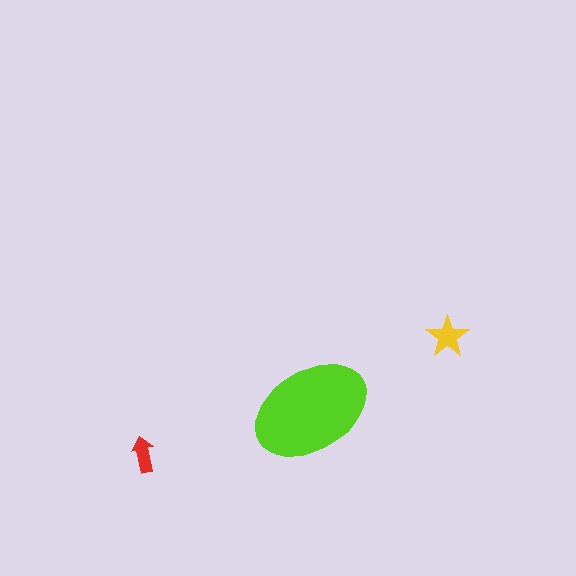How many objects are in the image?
There are 3 objects in the image.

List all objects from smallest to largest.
The red arrow, the yellow star, the lime ellipse.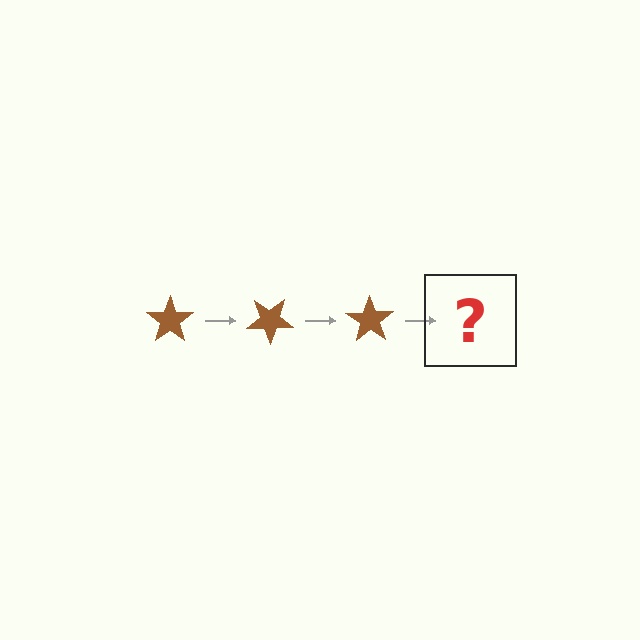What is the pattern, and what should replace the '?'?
The pattern is that the star rotates 35 degrees each step. The '?' should be a brown star rotated 105 degrees.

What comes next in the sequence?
The next element should be a brown star rotated 105 degrees.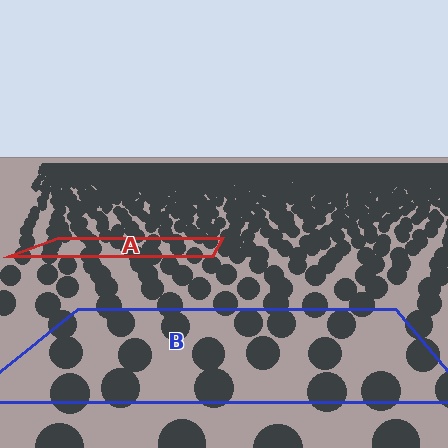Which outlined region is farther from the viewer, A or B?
Region A is farther from the viewer — the texture elements inside it appear smaller and more densely packed.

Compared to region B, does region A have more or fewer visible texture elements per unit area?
Region A has more texture elements per unit area — they are packed more densely because it is farther away.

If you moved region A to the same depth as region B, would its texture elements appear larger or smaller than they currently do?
They would appear larger. At a closer depth, the same texture elements are projected at a bigger on-screen size.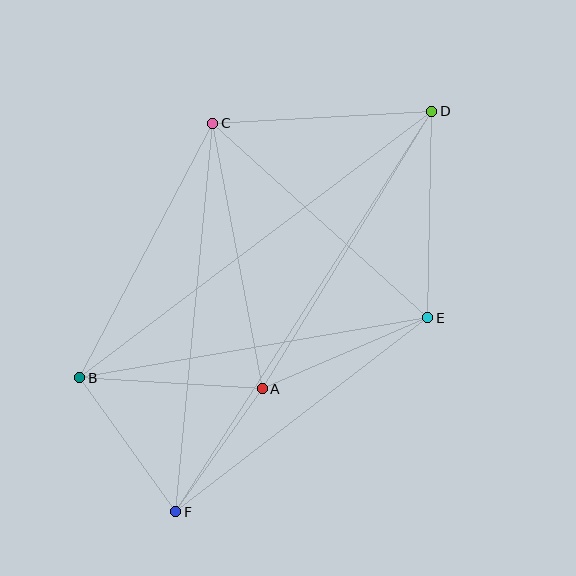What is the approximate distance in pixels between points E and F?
The distance between E and F is approximately 318 pixels.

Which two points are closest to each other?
Points A and F are closest to each other.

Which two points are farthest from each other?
Points D and F are farthest from each other.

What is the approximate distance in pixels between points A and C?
The distance between A and C is approximately 270 pixels.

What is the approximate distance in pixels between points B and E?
The distance between B and E is approximately 353 pixels.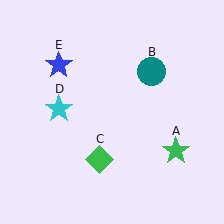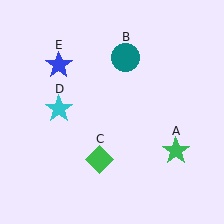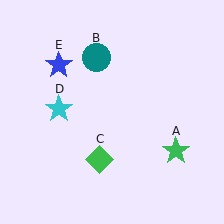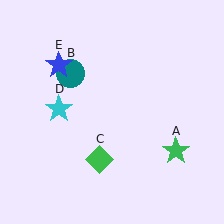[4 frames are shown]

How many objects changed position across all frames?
1 object changed position: teal circle (object B).